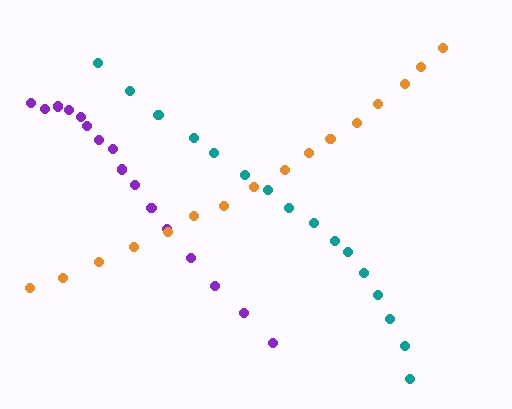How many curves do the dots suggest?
There are 3 distinct paths.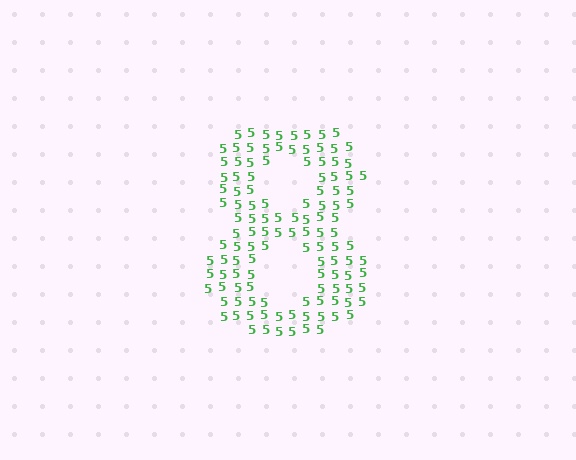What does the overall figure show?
The overall figure shows the digit 8.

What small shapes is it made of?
It is made of small digit 5's.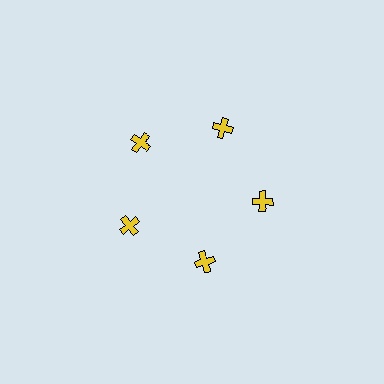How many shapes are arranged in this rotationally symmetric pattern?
There are 5 shapes, arranged in 5 groups of 1.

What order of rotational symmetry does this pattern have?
This pattern has 5-fold rotational symmetry.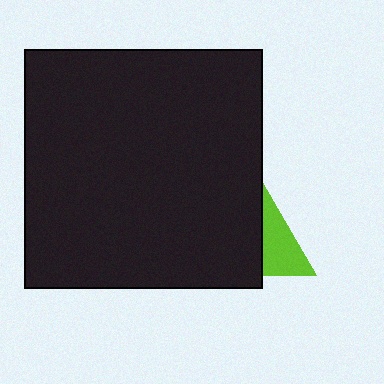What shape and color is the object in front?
The object in front is a black square.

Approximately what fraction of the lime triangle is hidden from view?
Roughly 70% of the lime triangle is hidden behind the black square.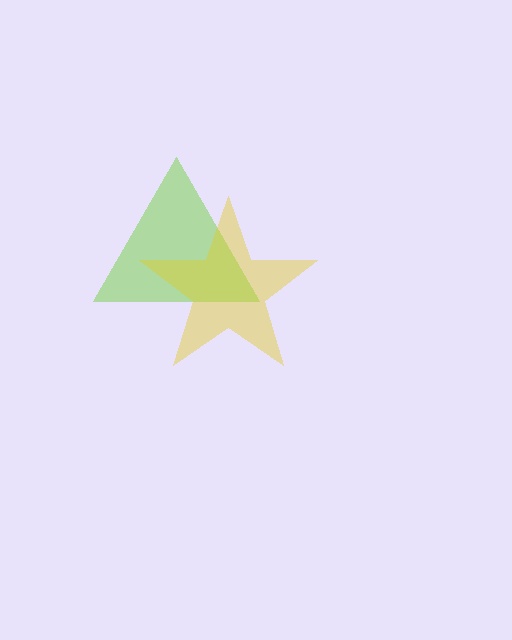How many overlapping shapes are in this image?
There are 2 overlapping shapes in the image.